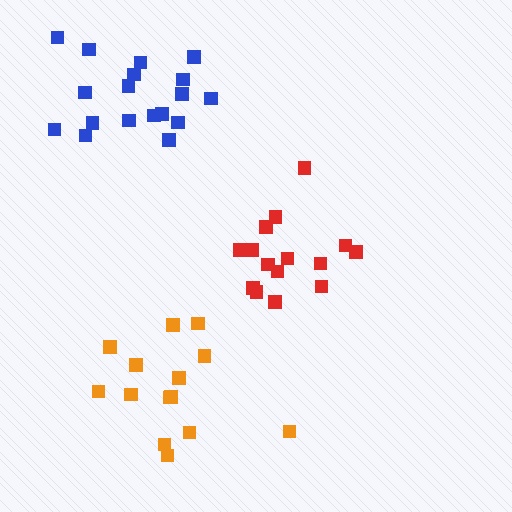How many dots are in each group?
Group 1: 18 dots, Group 2: 14 dots, Group 3: 15 dots (47 total).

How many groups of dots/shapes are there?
There are 3 groups.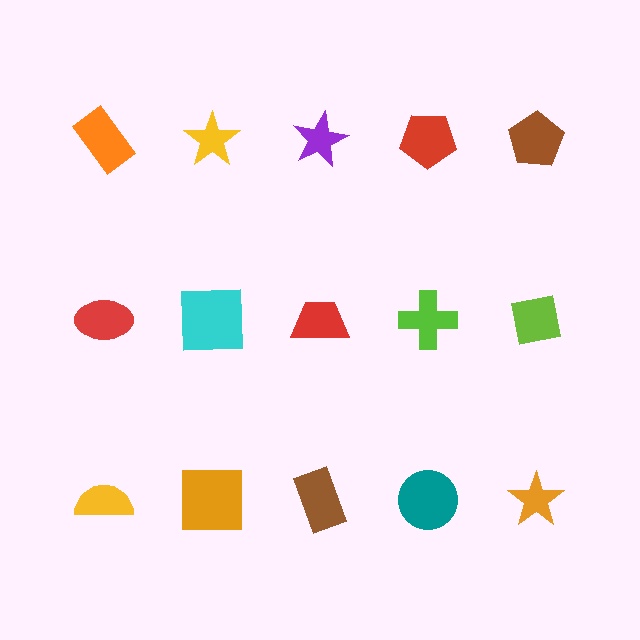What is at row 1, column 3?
A purple star.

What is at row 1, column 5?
A brown pentagon.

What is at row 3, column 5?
An orange star.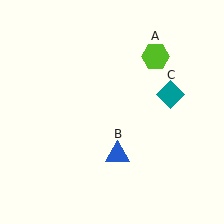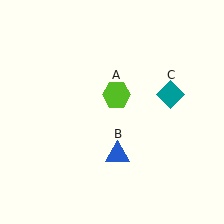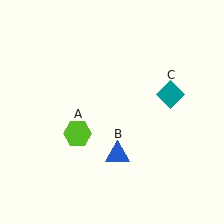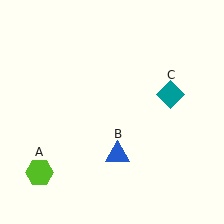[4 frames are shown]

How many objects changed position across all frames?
1 object changed position: lime hexagon (object A).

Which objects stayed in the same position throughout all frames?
Blue triangle (object B) and teal diamond (object C) remained stationary.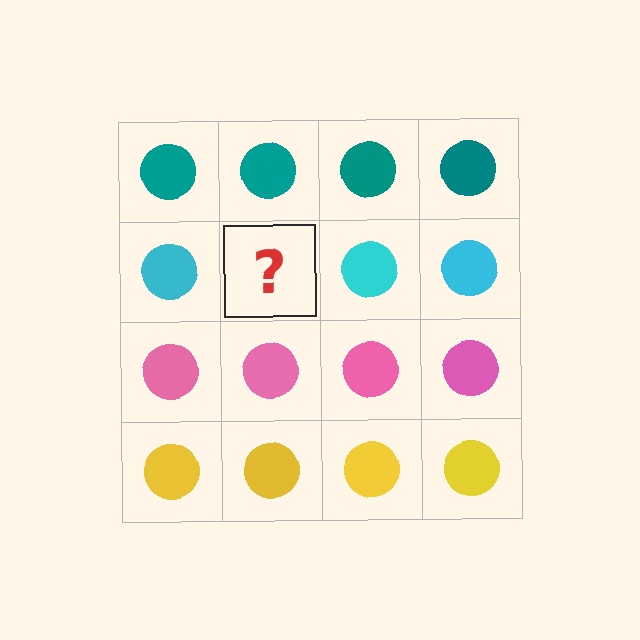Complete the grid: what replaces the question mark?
The question mark should be replaced with a cyan circle.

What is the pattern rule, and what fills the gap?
The rule is that each row has a consistent color. The gap should be filled with a cyan circle.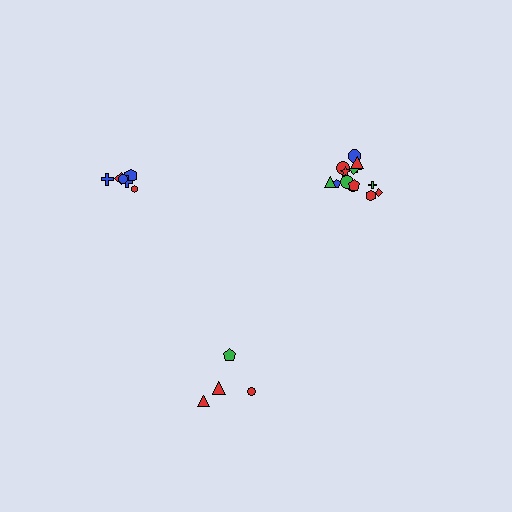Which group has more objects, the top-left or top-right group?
The top-right group.